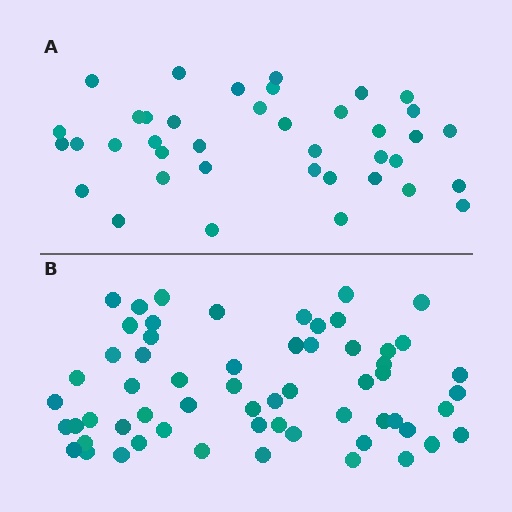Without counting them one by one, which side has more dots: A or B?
Region B (the bottom region) has more dots.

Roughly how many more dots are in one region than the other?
Region B has approximately 20 more dots than region A.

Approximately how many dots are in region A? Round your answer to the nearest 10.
About 40 dots. (The exact count is 39, which rounds to 40.)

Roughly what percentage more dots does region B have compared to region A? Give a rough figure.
About 55% more.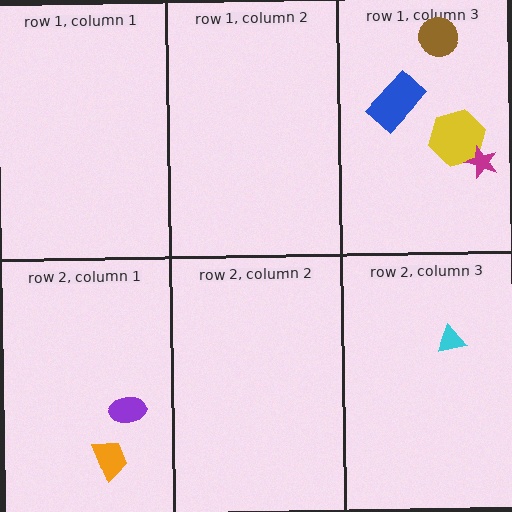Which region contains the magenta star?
The row 1, column 3 region.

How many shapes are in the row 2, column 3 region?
1.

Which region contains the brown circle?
The row 1, column 3 region.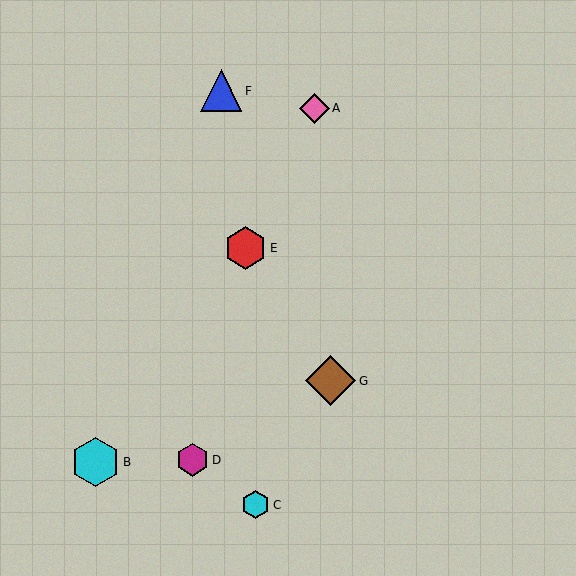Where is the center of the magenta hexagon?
The center of the magenta hexagon is at (193, 460).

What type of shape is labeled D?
Shape D is a magenta hexagon.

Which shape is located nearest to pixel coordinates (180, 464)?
The magenta hexagon (labeled D) at (193, 460) is nearest to that location.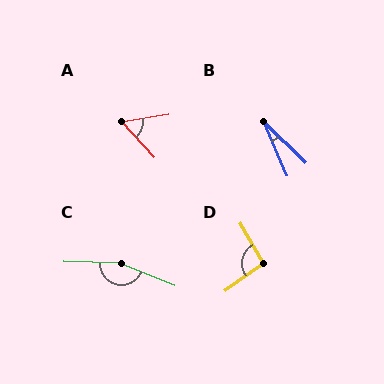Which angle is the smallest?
B, at approximately 23 degrees.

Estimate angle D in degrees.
Approximately 95 degrees.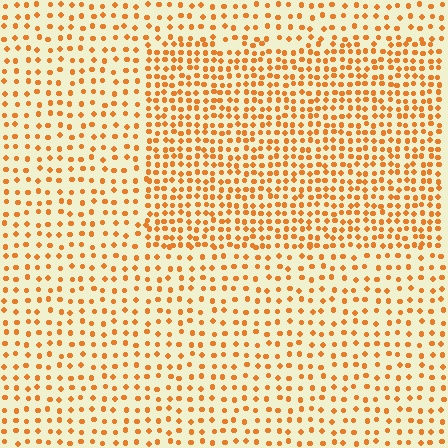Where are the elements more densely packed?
The elements are more densely packed inside the rectangle boundary.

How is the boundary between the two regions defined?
The boundary is defined by a change in element density (approximately 1.8x ratio). All elements are the same color, size, and shape.